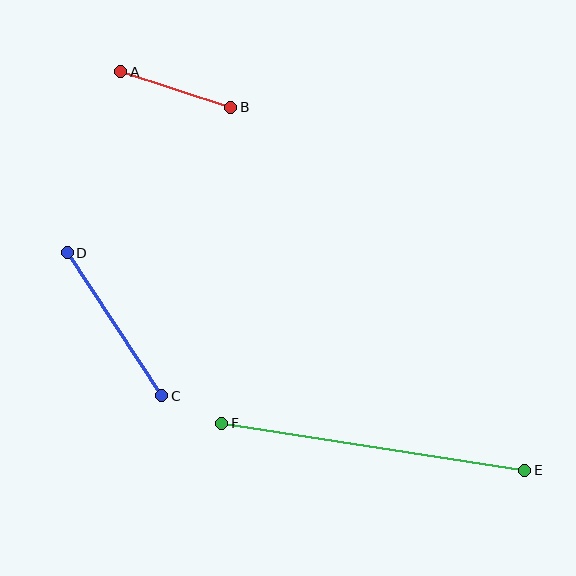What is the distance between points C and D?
The distance is approximately 172 pixels.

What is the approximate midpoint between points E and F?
The midpoint is at approximately (373, 447) pixels.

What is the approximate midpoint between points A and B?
The midpoint is at approximately (176, 89) pixels.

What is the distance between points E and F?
The distance is approximately 306 pixels.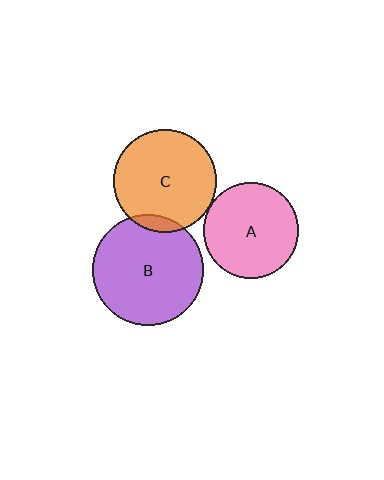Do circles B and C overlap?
Yes.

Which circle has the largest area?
Circle B (purple).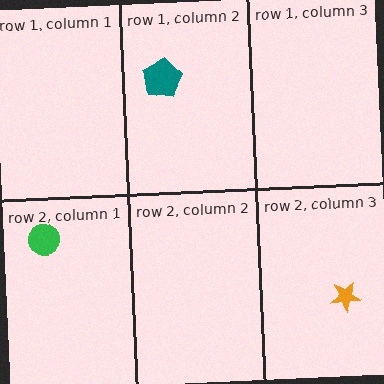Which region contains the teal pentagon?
The row 1, column 2 region.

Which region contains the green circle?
The row 2, column 1 region.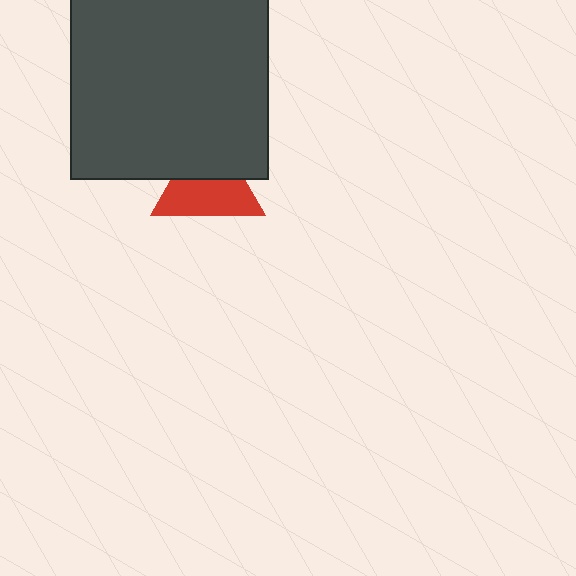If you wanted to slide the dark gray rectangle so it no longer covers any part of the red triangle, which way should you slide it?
Slide it up — that is the most direct way to separate the two shapes.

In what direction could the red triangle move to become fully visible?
The red triangle could move down. That would shift it out from behind the dark gray rectangle entirely.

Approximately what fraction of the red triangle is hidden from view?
Roughly 41% of the red triangle is hidden behind the dark gray rectangle.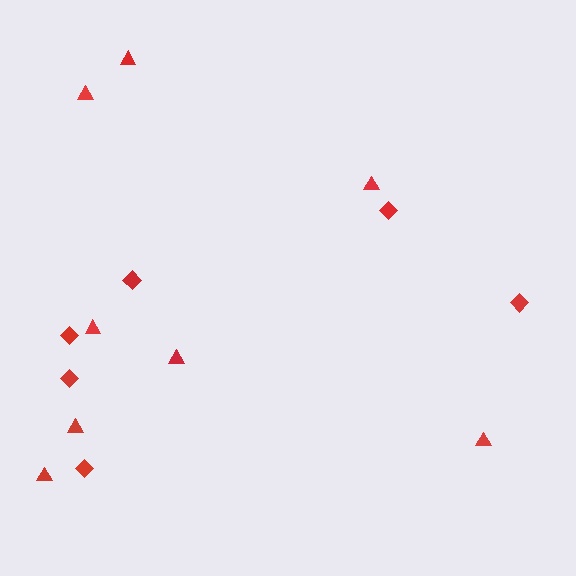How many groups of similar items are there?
There are 2 groups: one group of diamonds (6) and one group of triangles (8).